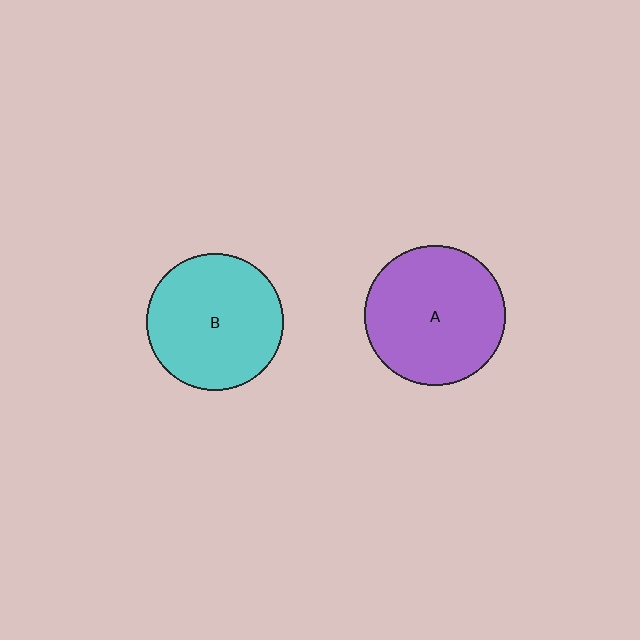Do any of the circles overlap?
No, none of the circles overlap.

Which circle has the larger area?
Circle A (purple).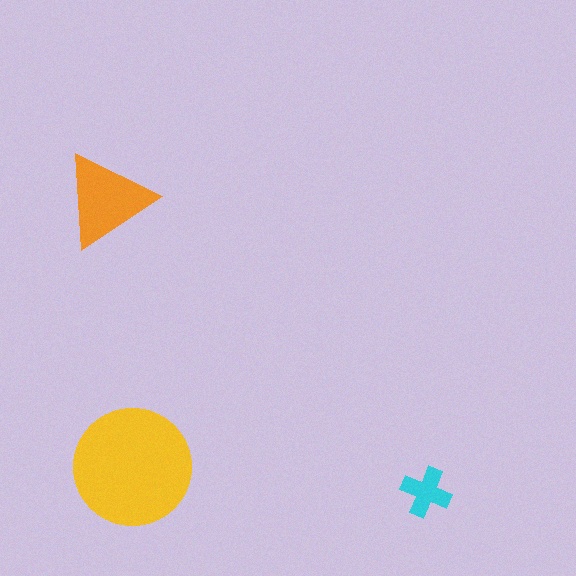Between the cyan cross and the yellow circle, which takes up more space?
The yellow circle.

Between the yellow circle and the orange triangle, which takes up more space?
The yellow circle.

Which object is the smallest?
The cyan cross.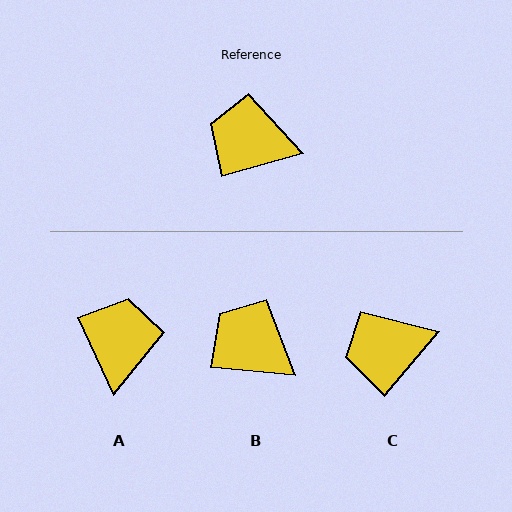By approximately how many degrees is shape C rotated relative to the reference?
Approximately 33 degrees counter-clockwise.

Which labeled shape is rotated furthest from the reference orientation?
A, about 82 degrees away.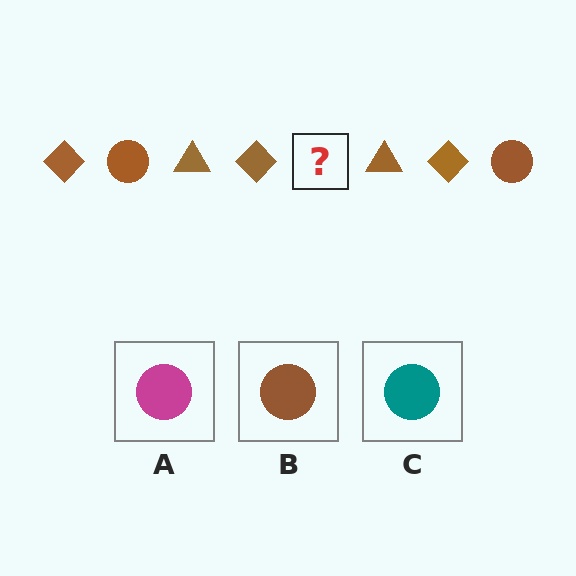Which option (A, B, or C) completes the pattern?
B.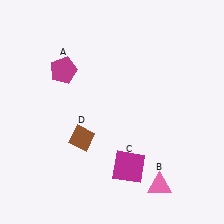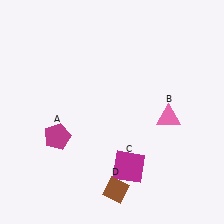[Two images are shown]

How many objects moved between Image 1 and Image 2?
3 objects moved between the two images.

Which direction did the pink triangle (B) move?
The pink triangle (B) moved up.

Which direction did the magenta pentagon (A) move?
The magenta pentagon (A) moved down.